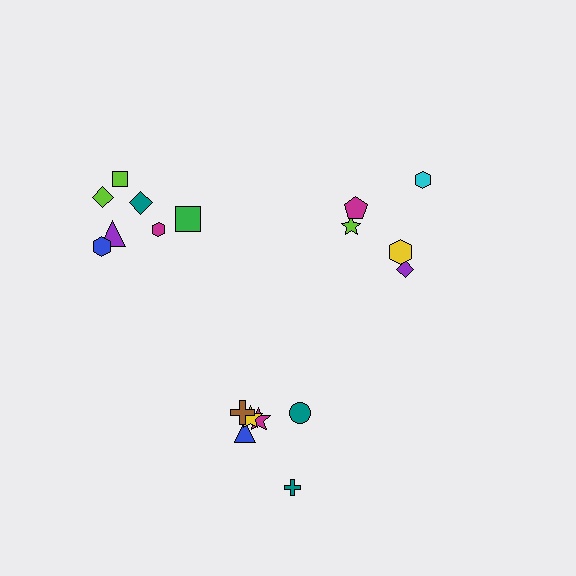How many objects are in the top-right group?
There are 5 objects.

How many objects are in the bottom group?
There are 6 objects.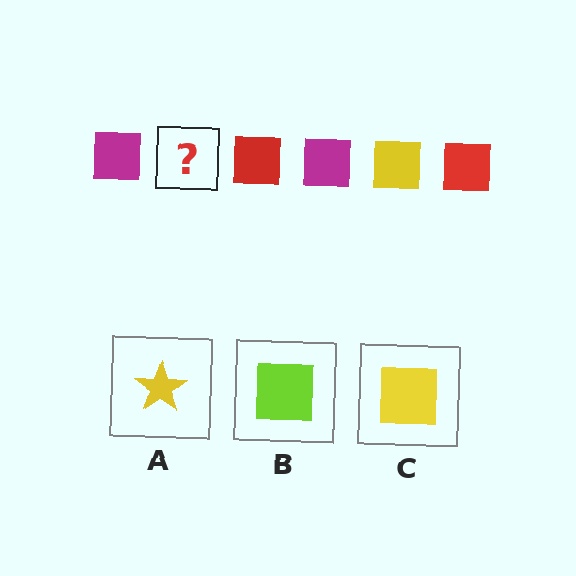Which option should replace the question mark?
Option C.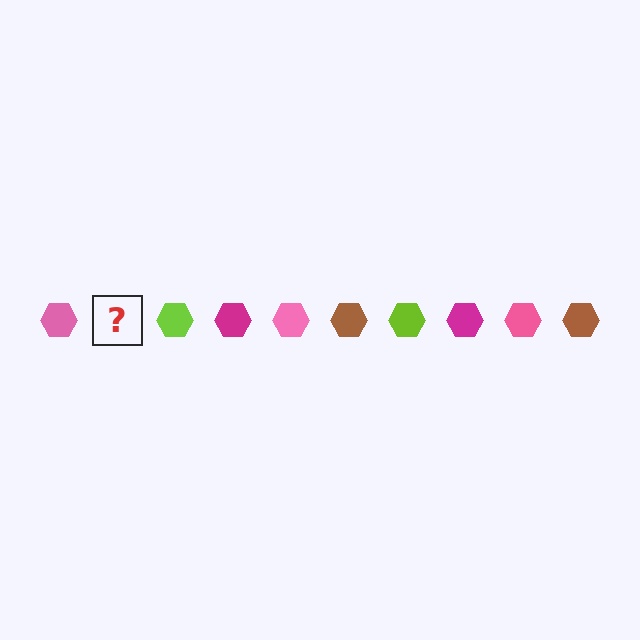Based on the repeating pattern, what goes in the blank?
The blank should be a brown hexagon.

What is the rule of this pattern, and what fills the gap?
The rule is that the pattern cycles through pink, brown, lime, magenta hexagons. The gap should be filled with a brown hexagon.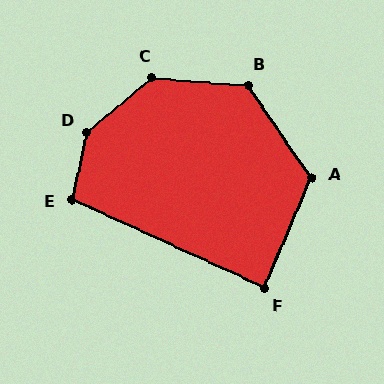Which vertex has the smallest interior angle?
F, at approximately 89 degrees.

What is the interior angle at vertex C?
Approximately 136 degrees (obtuse).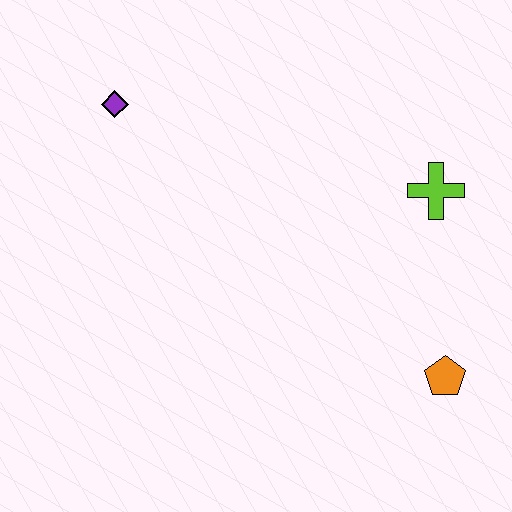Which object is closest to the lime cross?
The orange pentagon is closest to the lime cross.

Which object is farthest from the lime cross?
The purple diamond is farthest from the lime cross.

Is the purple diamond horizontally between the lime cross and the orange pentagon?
No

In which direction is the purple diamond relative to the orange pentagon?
The purple diamond is to the left of the orange pentagon.